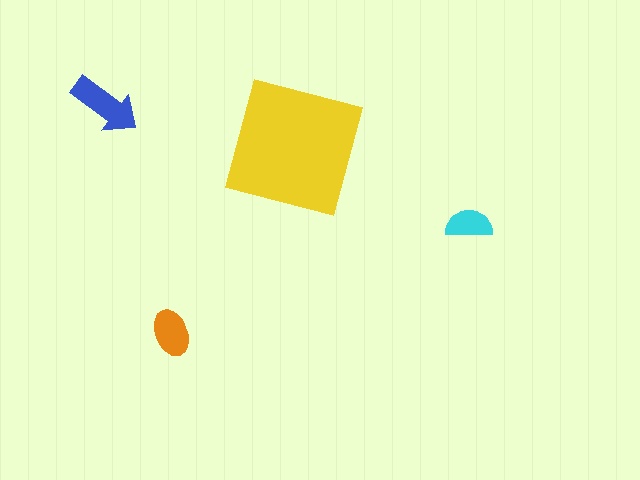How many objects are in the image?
There are 4 objects in the image.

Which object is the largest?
The yellow square.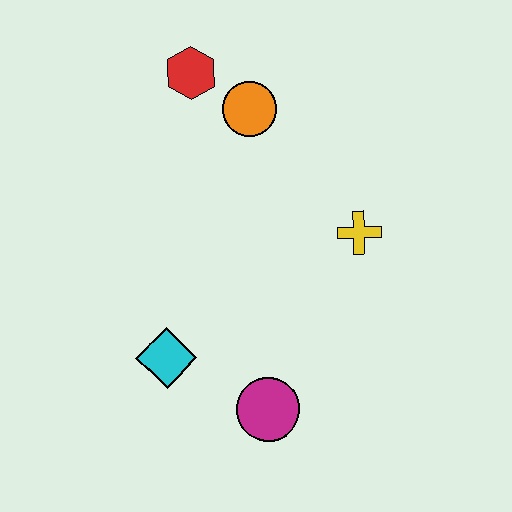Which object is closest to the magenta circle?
The cyan diamond is closest to the magenta circle.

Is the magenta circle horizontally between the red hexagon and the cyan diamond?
No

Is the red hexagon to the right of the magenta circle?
No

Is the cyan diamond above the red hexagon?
No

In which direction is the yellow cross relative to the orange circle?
The yellow cross is below the orange circle.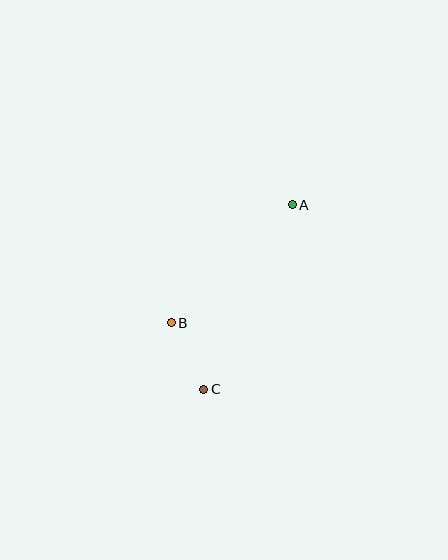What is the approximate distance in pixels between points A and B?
The distance between A and B is approximately 169 pixels.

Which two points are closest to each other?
Points B and C are closest to each other.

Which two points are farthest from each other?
Points A and C are farthest from each other.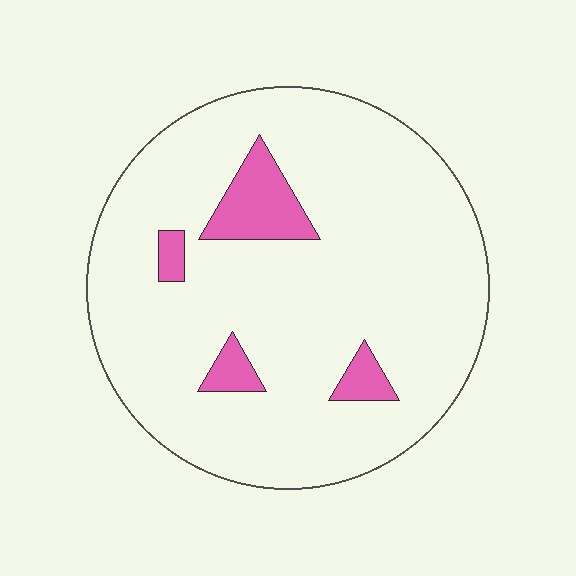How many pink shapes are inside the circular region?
4.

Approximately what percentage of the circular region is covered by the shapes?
Approximately 10%.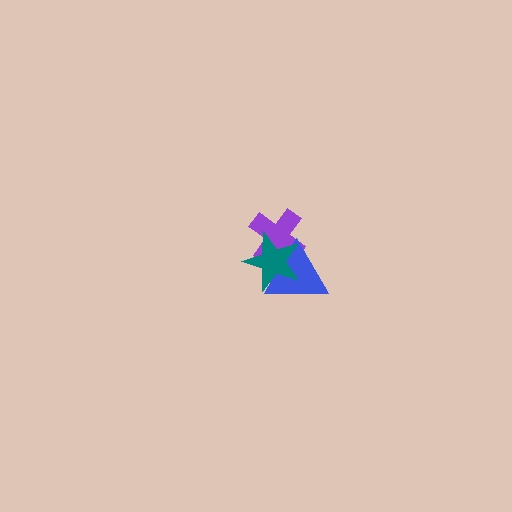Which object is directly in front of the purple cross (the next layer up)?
The blue triangle is directly in front of the purple cross.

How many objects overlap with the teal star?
2 objects overlap with the teal star.